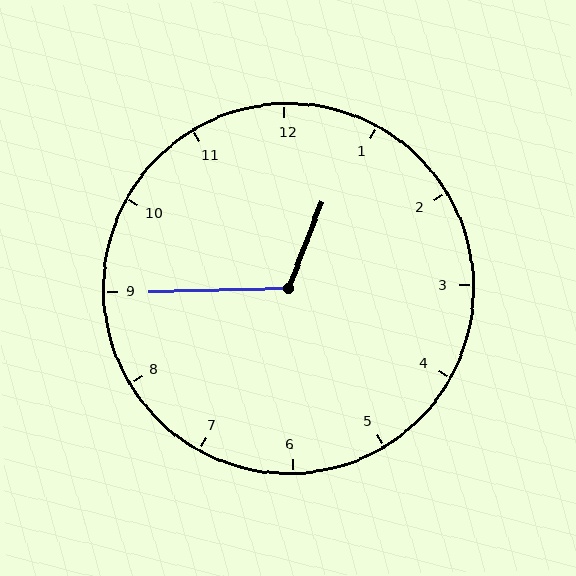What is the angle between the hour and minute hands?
Approximately 112 degrees.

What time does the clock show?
12:45.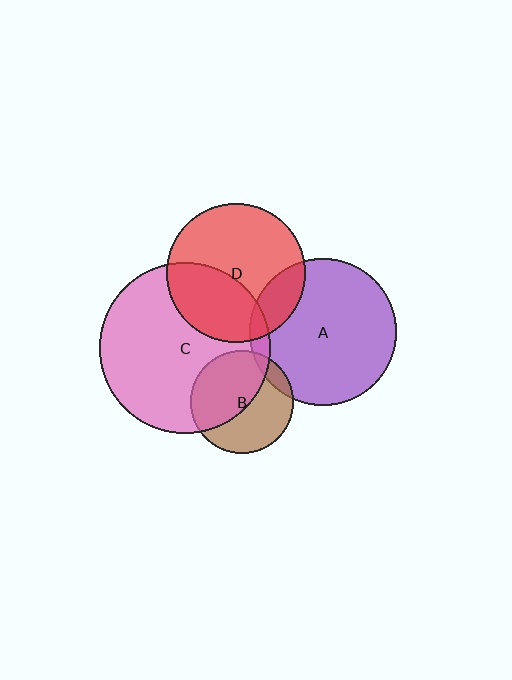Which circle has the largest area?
Circle C (pink).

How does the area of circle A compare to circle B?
Approximately 2.0 times.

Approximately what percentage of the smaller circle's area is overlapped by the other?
Approximately 10%.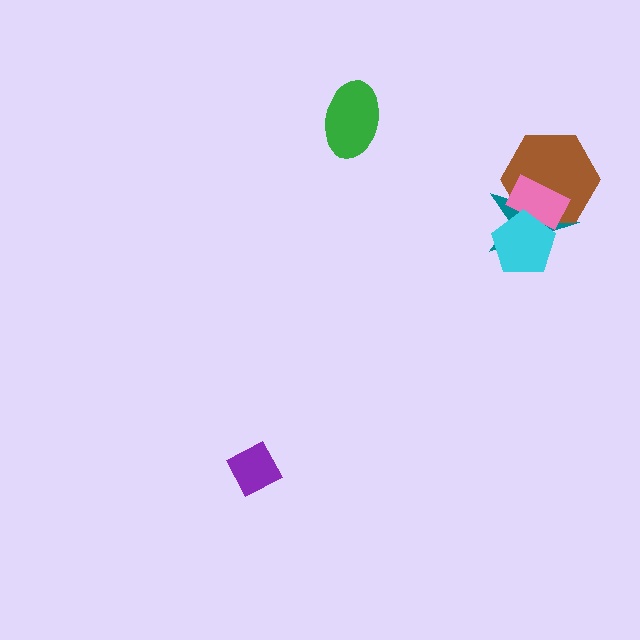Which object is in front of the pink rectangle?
The cyan pentagon is in front of the pink rectangle.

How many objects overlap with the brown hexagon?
3 objects overlap with the brown hexagon.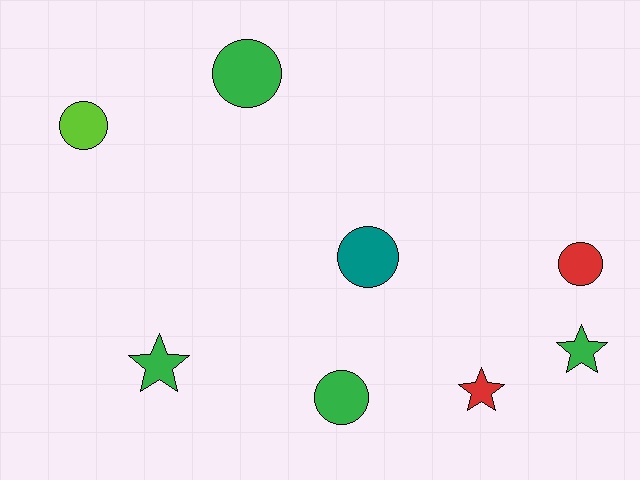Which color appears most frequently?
Green, with 4 objects.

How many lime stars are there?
There are no lime stars.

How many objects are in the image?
There are 8 objects.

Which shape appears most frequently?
Circle, with 5 objects.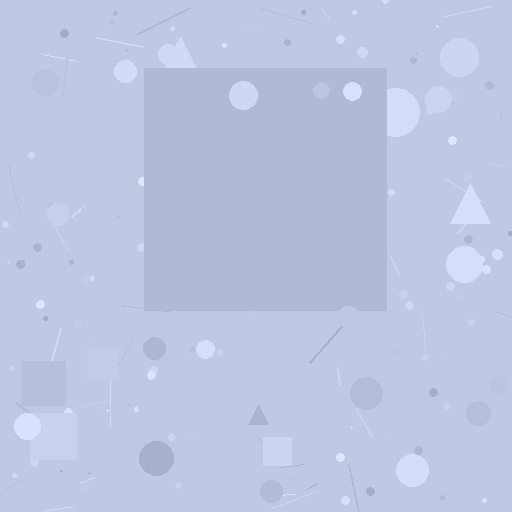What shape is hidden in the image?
A square is hidden in the image.